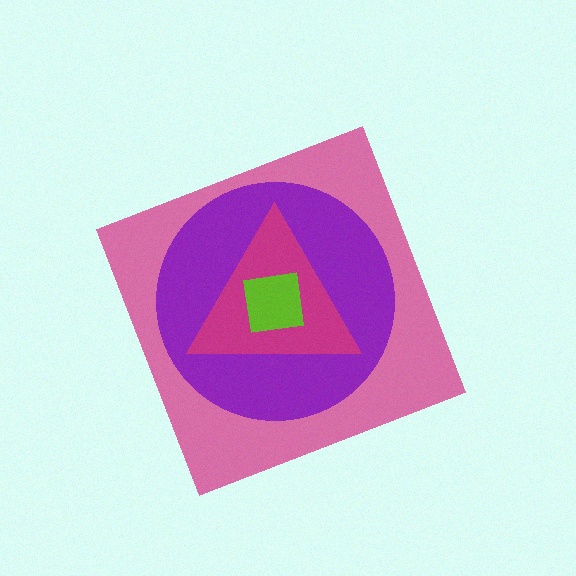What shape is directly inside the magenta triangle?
The lime square.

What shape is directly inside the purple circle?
The magenta triangle.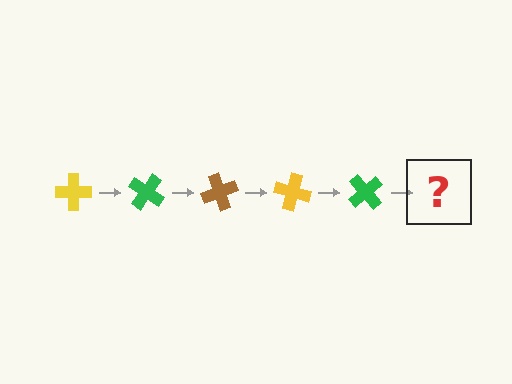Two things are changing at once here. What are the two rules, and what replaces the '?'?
The two rules are that it rotates 35 degrees each step and the color cycles through yellow, green, and brown. The '?' should be a brown cross, rotated 175 degrees from the start.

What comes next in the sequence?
The next element should be a brown cross, rotated 175 degrees from the start.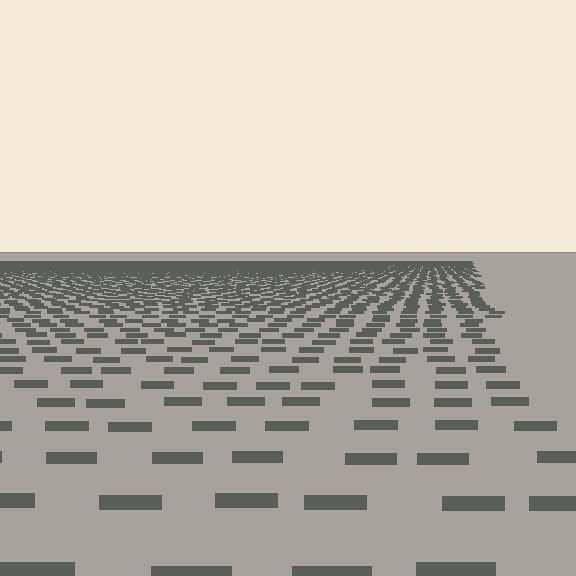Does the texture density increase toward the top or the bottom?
Density increases toward the top.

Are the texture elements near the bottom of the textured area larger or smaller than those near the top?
Larger. Near the bottom, elements are closer to the viewer and appear at a bigger on-screen size.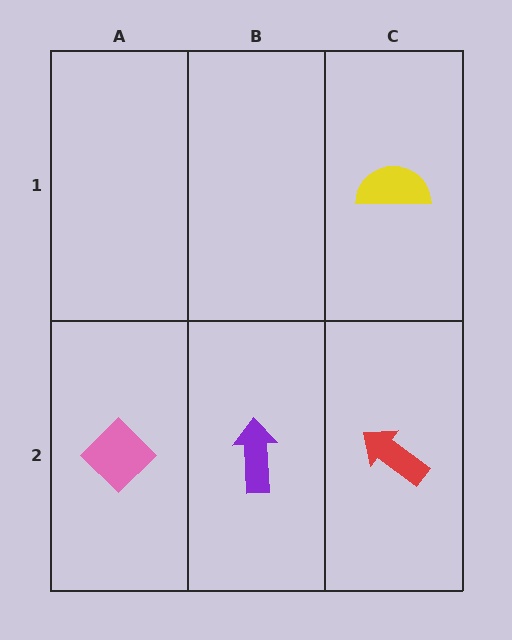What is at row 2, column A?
A pink diamond.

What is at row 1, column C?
A yellow semicircle.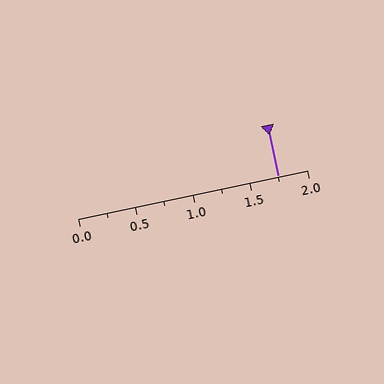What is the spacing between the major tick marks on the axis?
The major ticks are spaced 0.5 apart.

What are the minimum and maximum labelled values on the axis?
The axis runs from 0.0 to 2.0.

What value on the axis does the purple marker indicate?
The marker indicates approximately 1.75.